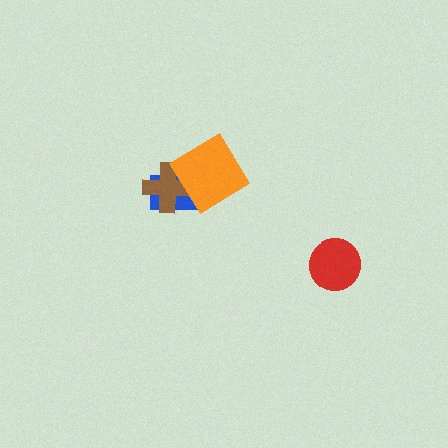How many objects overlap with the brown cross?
2 objects overlap with the brown cross.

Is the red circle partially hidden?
No, no other shape covers it.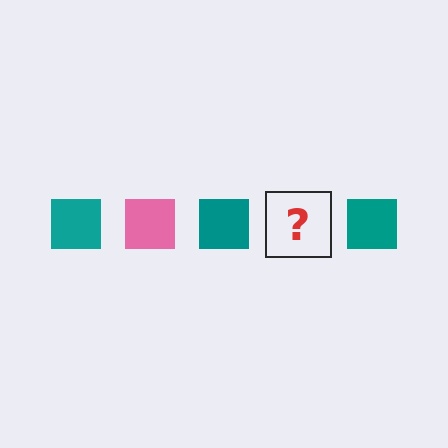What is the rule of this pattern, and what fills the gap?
The rule is that the pattern cycles through teal, pink squares. The gap should be filled with a pink square.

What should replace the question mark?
The question mark should be replaced with a pink square.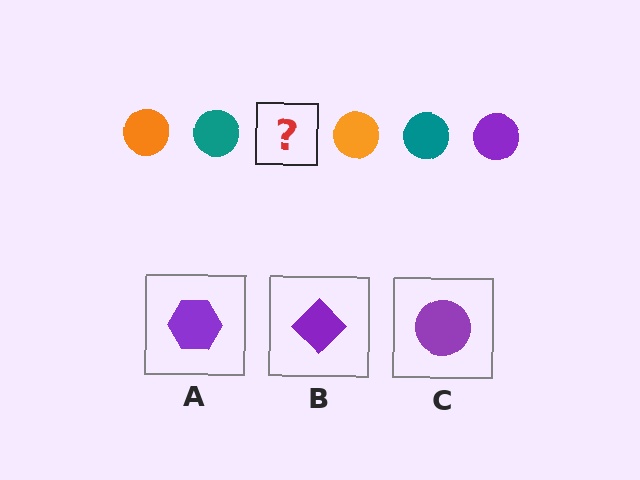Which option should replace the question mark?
Option C.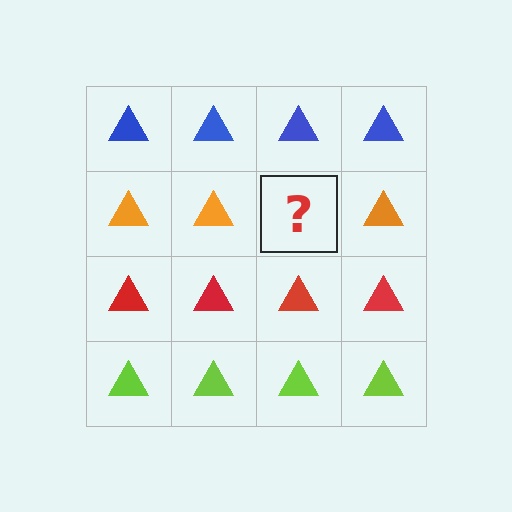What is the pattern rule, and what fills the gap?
The rule is that each row has a consistent color. The gap should be filled with an orange triangle.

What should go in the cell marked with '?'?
The missing cell should contain an orange triangle.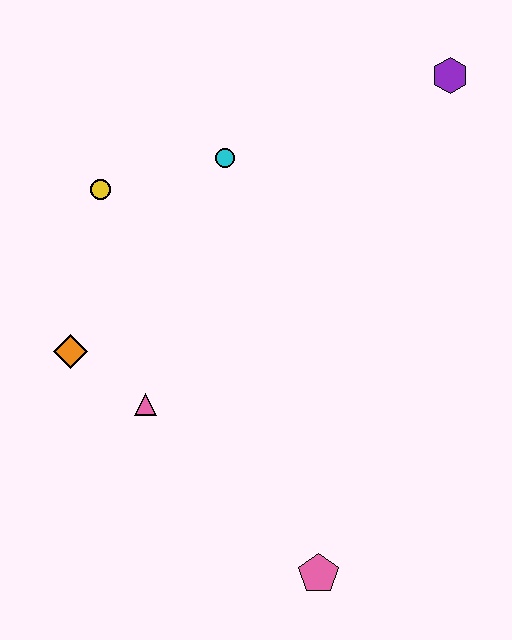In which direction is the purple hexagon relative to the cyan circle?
The purple hexagon is to the right of the cyan circle.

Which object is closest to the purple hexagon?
The cyan circle is closest to the purple hexagon.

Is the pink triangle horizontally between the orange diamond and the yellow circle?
No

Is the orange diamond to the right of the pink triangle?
No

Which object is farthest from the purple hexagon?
The pink pentagon is farthest from the purple hexagon.